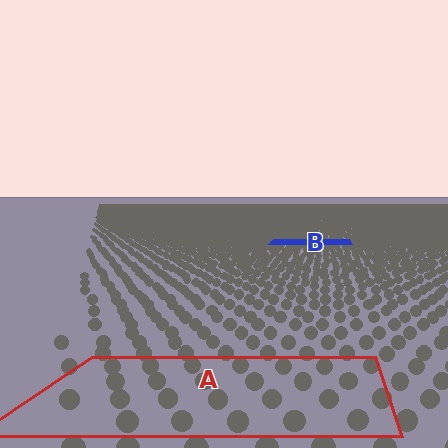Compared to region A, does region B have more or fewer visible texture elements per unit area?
Region B has more texture elements per unit area — they are packed more densely because it is farther away.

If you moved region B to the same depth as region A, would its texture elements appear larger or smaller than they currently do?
They would appear larger. At a closer depth, the same texture elements are projected at a bigger on-screen size.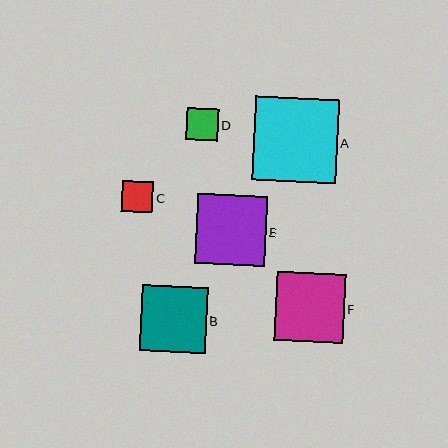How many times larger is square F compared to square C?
Square F is approximately 2.2 times the size of square C.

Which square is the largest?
Square A is the largest with a size of approximately 84 pixels.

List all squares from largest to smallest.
From largest to smallest: A, E, F, B, D, C.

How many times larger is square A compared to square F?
Square A is approximately 1.2 times the size of square F.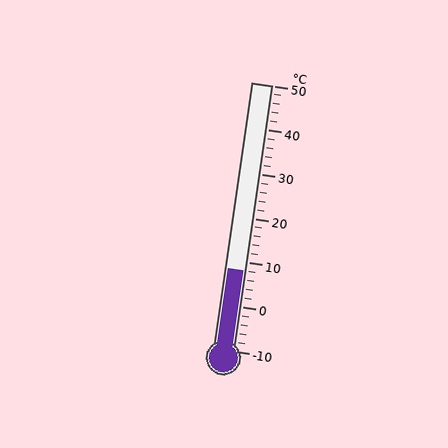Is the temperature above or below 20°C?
The temperature is below 20°C.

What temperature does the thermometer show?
The thermometer shows approximately 8°C.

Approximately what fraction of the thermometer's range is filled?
The thermometer is filled to approximately 30% of its range.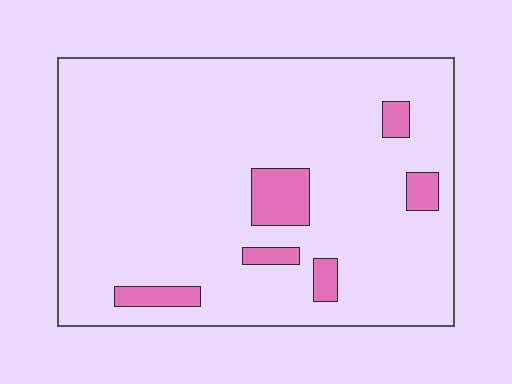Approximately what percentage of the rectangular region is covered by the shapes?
Approximately 10%.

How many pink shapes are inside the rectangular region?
6.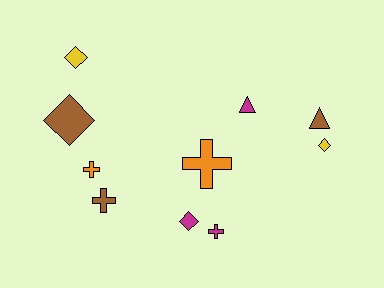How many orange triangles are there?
There are no orange triangles.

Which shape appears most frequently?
Cross, with 4 objects.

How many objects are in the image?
There are 10 objects.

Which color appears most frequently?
Magenta, with 3 objects.